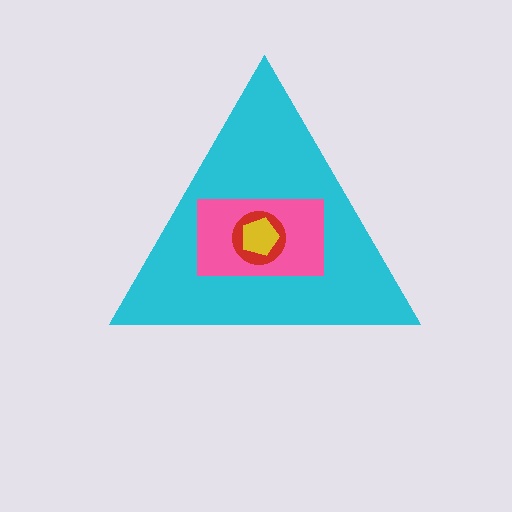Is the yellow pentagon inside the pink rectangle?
Yes.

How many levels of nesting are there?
4.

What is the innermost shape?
The yellow pentagon.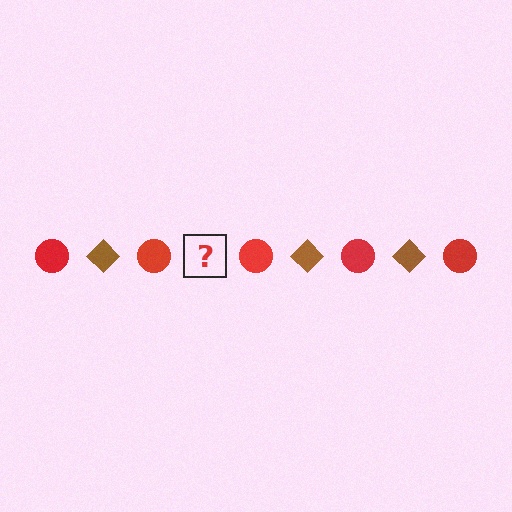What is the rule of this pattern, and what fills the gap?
The rule is that the pattern alternates between red circle and brown diamond. The gap should be filled with a brown diamond.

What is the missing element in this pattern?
The missing element is a brown diamond.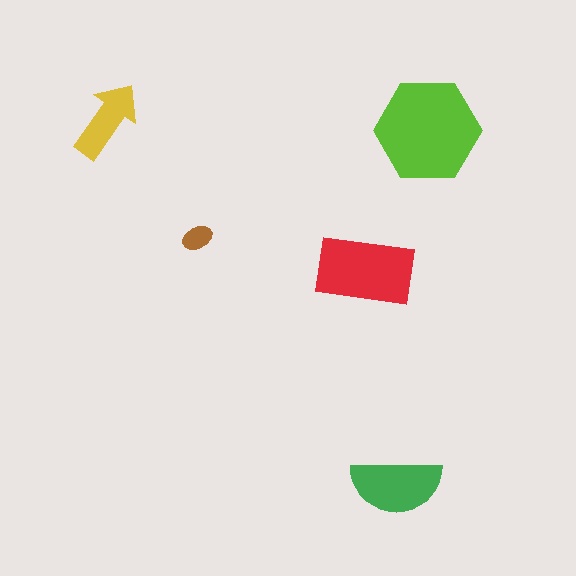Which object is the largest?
The lime hexagon.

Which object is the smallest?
The brown ellipse.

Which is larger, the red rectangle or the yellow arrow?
The red rectangle.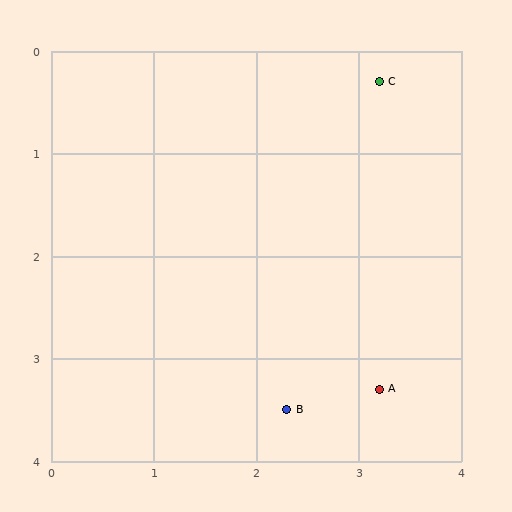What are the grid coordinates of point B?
Point B is at approximately (2.3, 3.5).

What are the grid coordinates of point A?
Point A is at approximately (3.2, 3.3).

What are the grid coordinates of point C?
Point C is at approximately (3.2, 0.3).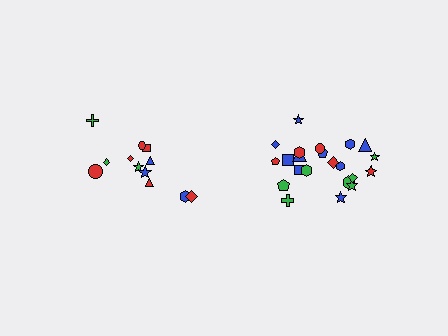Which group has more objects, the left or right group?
The right group.